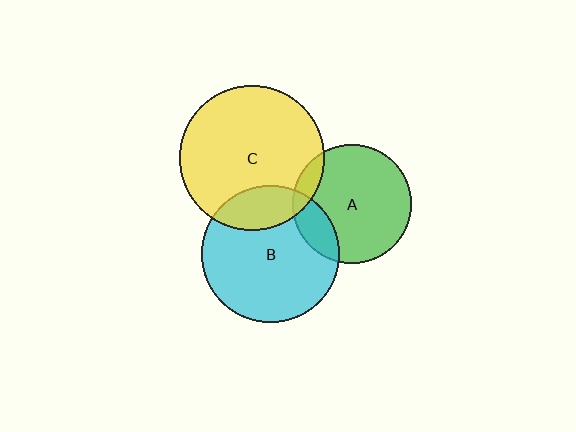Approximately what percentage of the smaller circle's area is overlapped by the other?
Approximately 10%.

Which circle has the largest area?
Circle C (yellow).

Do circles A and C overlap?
Yes.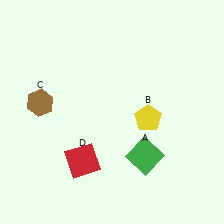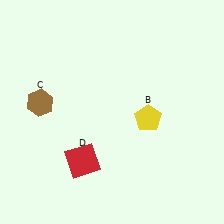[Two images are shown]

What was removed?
The green square (A) was removed in Image 2.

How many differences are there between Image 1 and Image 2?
There is 1 difference between the two images.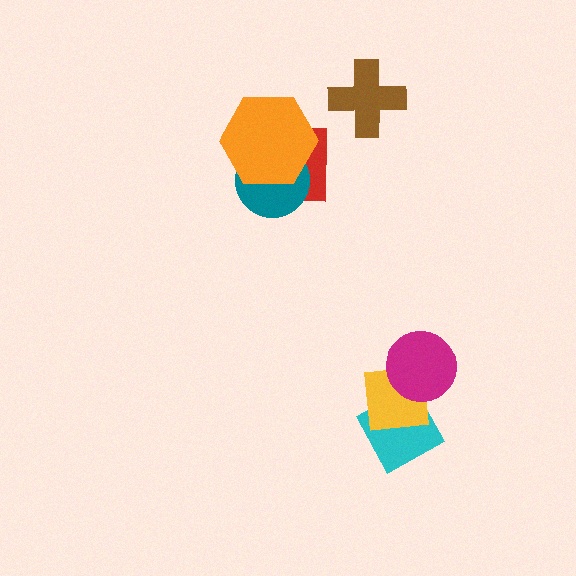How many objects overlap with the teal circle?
2 objects overlap with the teal circle.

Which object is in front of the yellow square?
The magenta circle is in front of the yellow square.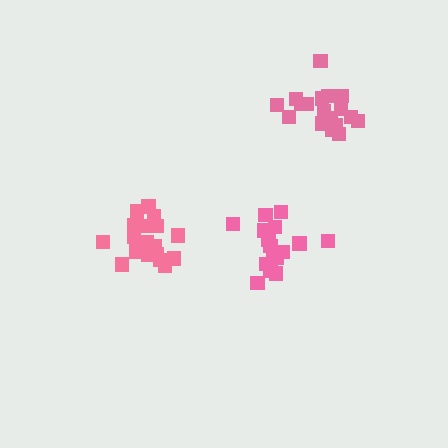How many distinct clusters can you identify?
There are 3 distinct clusters.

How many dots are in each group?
Group 1: 19 dots, Group 2: 16 dots, Group 3: 19 dots (54 total).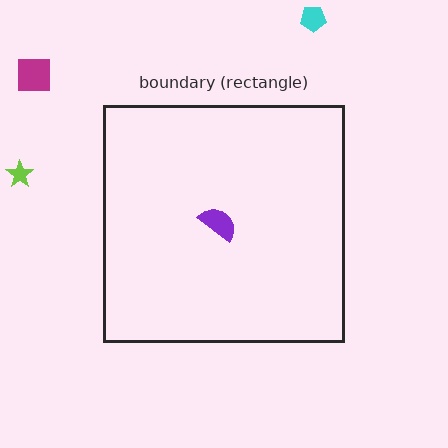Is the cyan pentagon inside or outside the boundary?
Outside.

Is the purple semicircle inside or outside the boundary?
Inside.